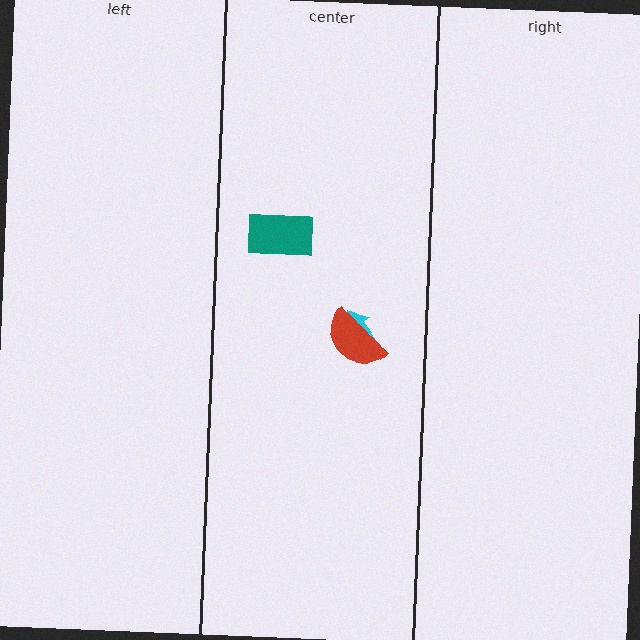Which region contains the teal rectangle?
The center region.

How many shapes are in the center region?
3.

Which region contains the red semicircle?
The center region.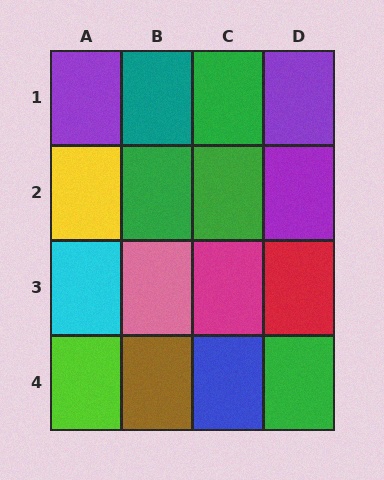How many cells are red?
1 cell is red.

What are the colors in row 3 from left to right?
Cyan, pink, magenta, red.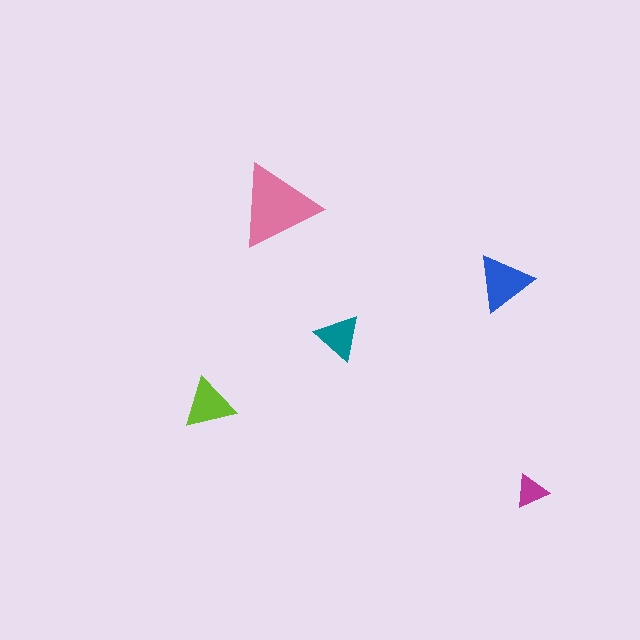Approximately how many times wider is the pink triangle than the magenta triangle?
About 2.5 times wider.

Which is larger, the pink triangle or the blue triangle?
The pink one.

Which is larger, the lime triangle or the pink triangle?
The pink one.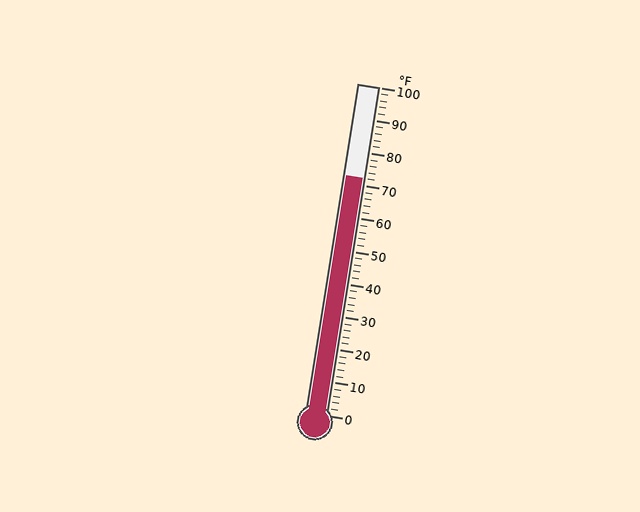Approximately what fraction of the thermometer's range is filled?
The thermometer is filled to approximately 70% of its range.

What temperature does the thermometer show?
The thermometer shows approximately 72°F.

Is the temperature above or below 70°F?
The temperature is above 70°F.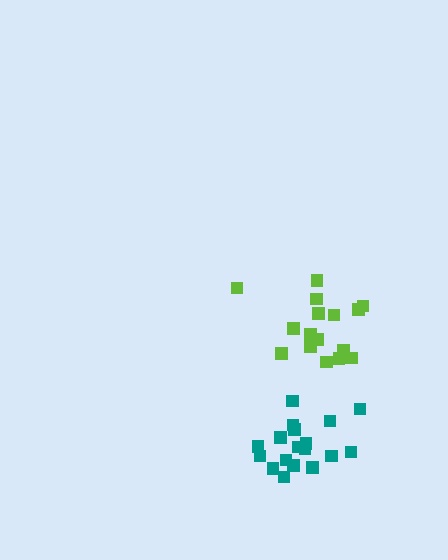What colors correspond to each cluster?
The clusters are colored: teal, lime.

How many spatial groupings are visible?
There are 2 spatial groupings.